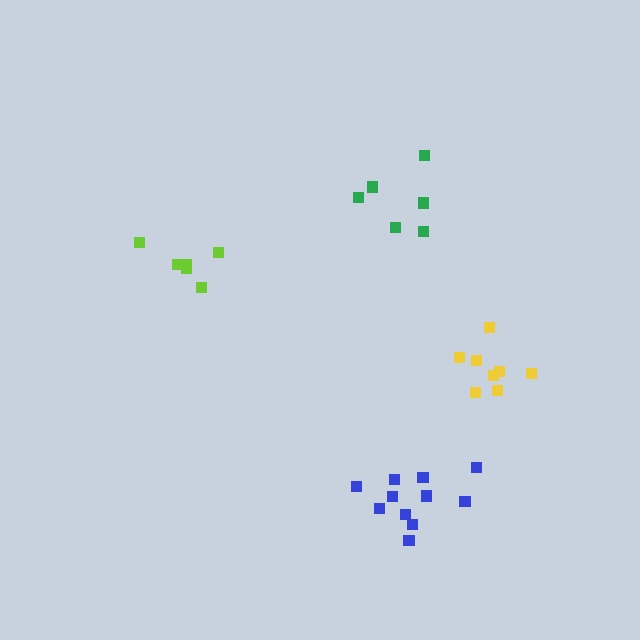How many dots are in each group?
Group 1: 6 dots, Group 2: 11 dots, Group 3: 6 dots, Group 4: 8 dots (31 total).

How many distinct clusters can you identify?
There are 4 distinct clusters.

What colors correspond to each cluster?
The clusters are colored: green, blue, lime, yellow.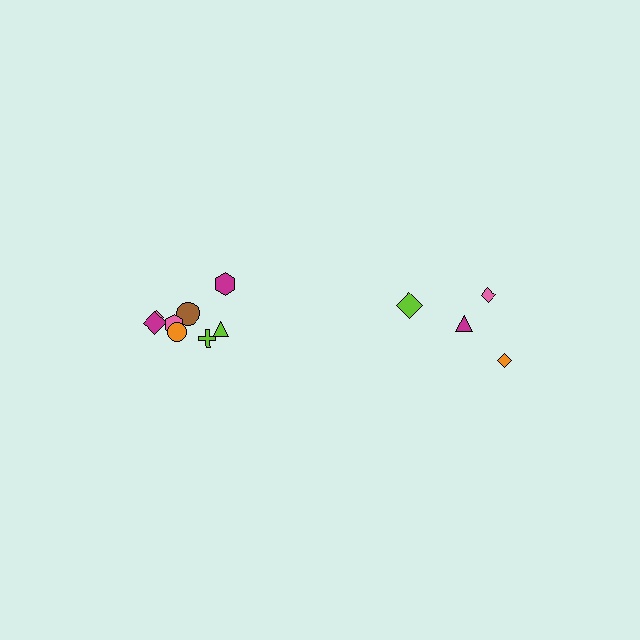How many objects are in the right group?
There are 4 objects.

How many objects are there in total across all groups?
There are 12 objects.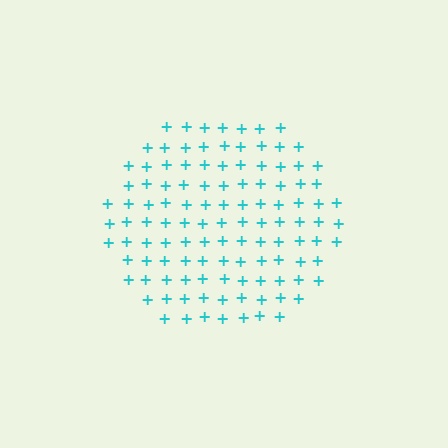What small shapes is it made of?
It is made of small plus signs.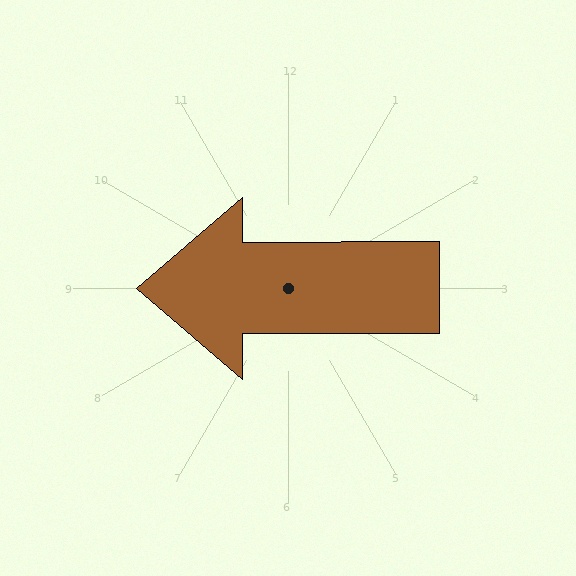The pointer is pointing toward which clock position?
Roughly 9 o'clock.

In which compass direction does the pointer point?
West.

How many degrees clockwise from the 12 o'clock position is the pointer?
Approximately 270 degrees.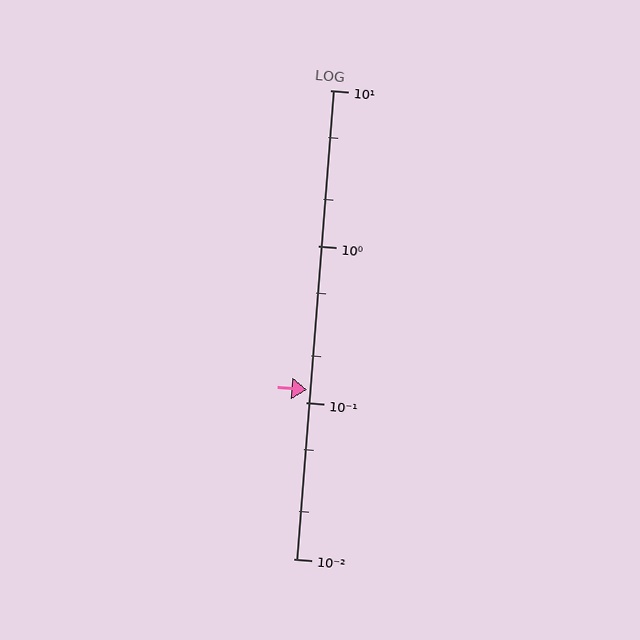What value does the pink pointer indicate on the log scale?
The pointer indicates approximately 0.12.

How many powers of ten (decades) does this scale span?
The scale spans 3 decades, from 0.01 to 10.